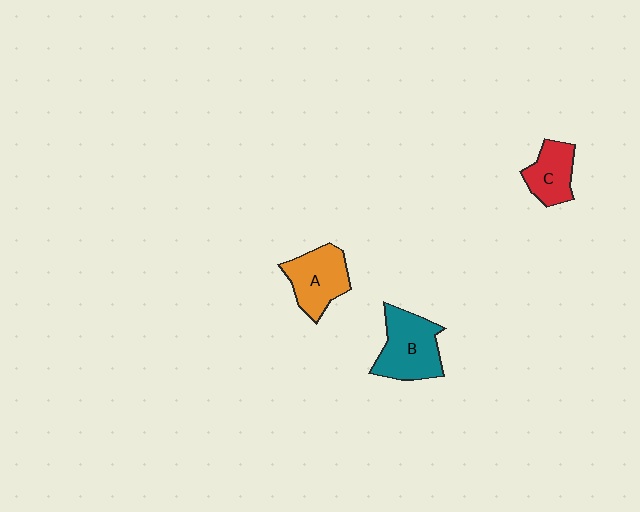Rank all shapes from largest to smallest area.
From largest to smallest: B (teal), A (orange), C (red).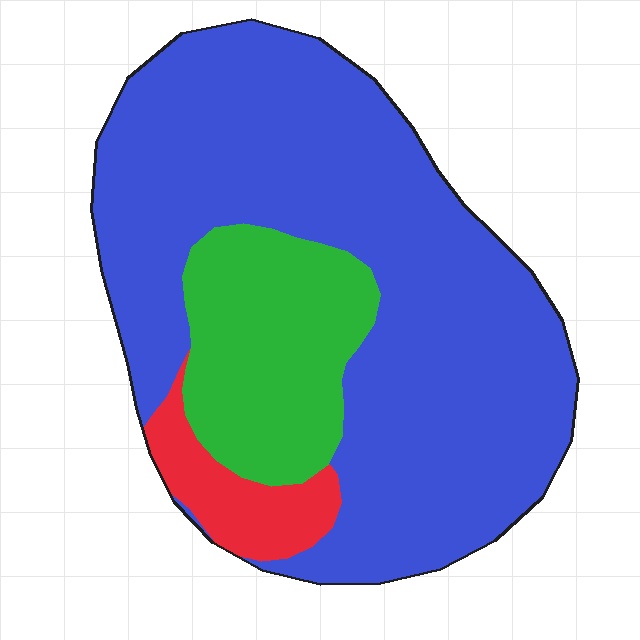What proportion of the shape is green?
Green takes up about one fifth (1/5) of the shape.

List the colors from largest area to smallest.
From largest to smallest: blue, green, red.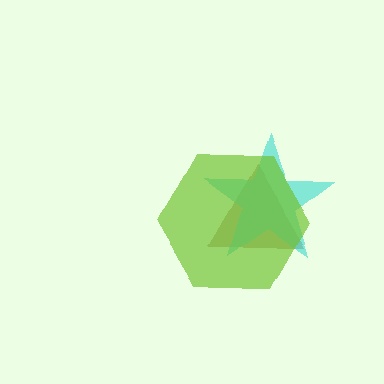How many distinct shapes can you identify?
There are 3 distinct shapes: a brown triangle, a cyan star, a lime hexagon.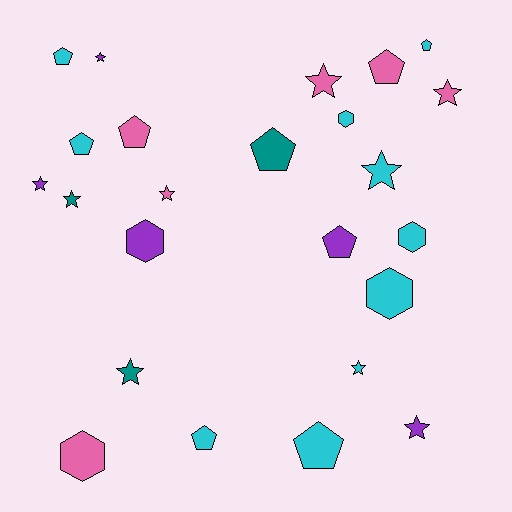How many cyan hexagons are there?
There are 3 cyan hexagons.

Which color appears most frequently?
Cyan, with 10 objects.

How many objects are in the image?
There are 24 objects.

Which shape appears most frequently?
Star, with 10 objects.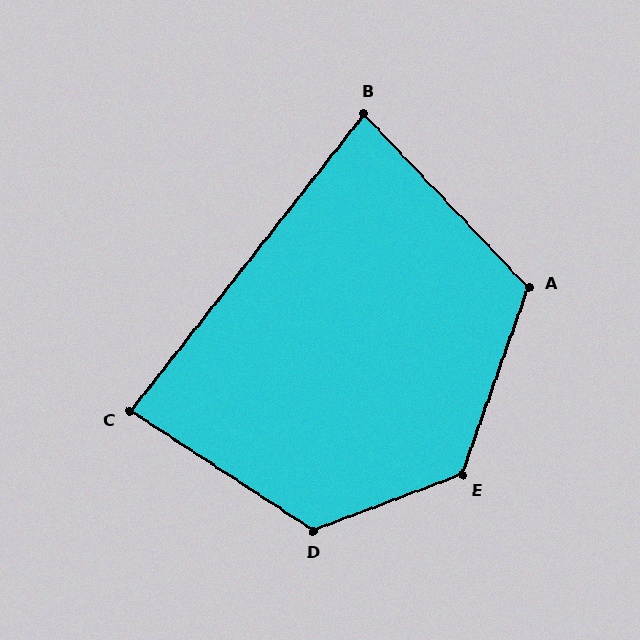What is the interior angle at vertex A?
Approximately 117 degrees (obtuse).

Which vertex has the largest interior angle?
E, at approximately 130 degrees.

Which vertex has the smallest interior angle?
B, at approximately 82 degrees.